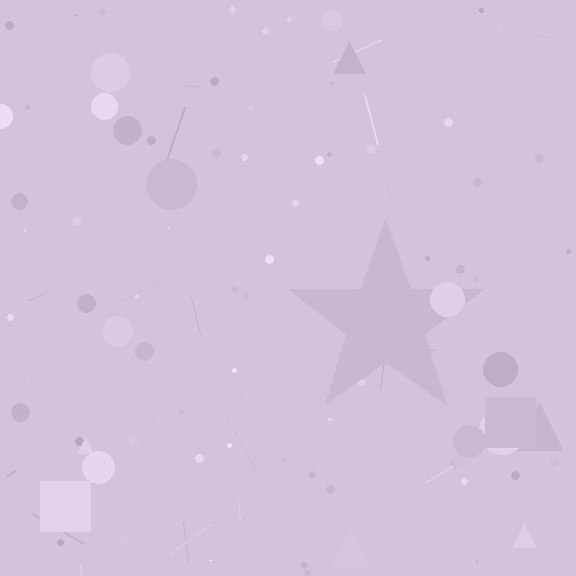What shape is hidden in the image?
A star is hidden in the image.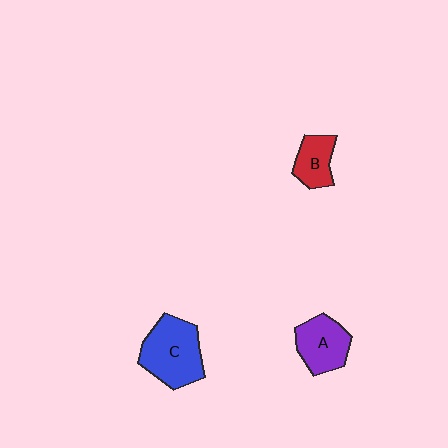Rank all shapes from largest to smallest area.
From largest to smallest: C (blue), A (purple), B (red).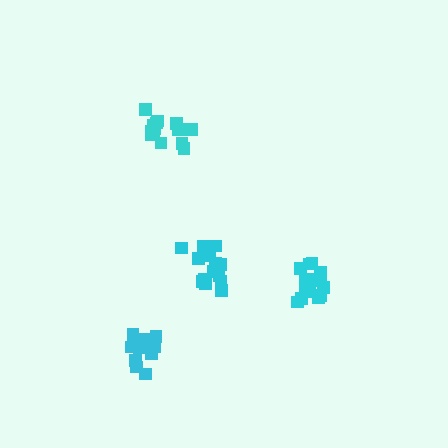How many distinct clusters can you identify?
There are 4 distinct clusters.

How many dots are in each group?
Group 1: 15 dots, Group 2: 14 dots, Group 3: 16 dots, Group 4: 11 dots (56 total).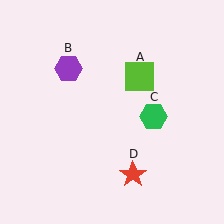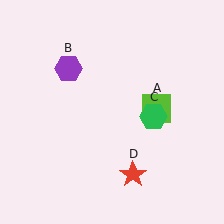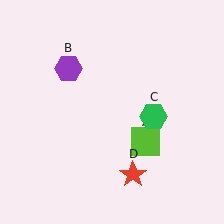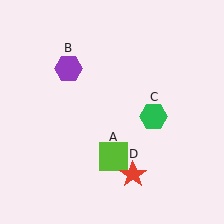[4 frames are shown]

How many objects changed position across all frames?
1 object changed position: lime square (object A).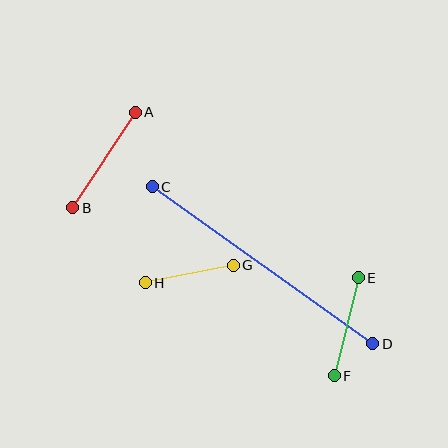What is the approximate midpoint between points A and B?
The midpoint is at approximately (104, 160) pixels.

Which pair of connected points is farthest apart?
Points C and D are farthest apart.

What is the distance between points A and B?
The distance is approximately 114 pixels.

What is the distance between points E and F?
The distance is approximately 101 pixels.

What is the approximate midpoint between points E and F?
The midpoint is at approximately (346, 327) pixels.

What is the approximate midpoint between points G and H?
The midpoint is at approximately (189, 274) pixels.